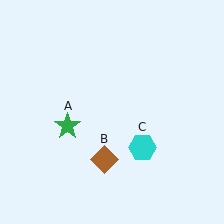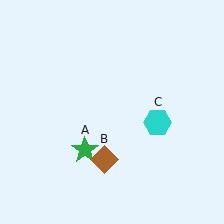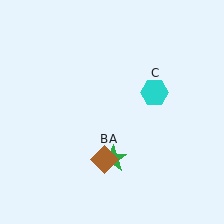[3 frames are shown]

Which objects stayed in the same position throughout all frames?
Brown diamond (object B) remained stationary.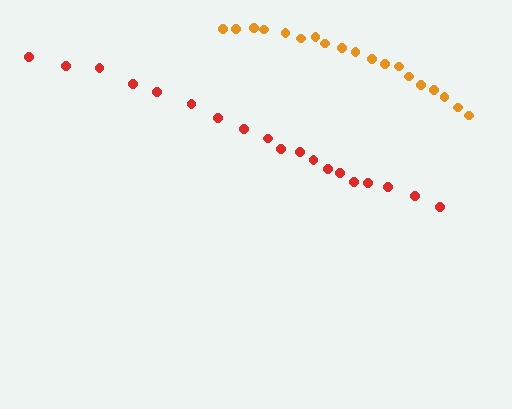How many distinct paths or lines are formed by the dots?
There are 2 distinct paths.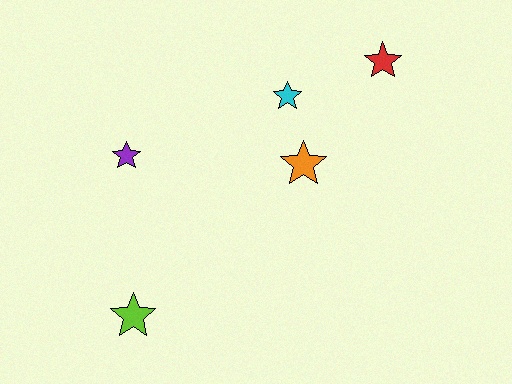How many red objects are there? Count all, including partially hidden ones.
There is 1 red object.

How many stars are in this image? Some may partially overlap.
There are 5 stars.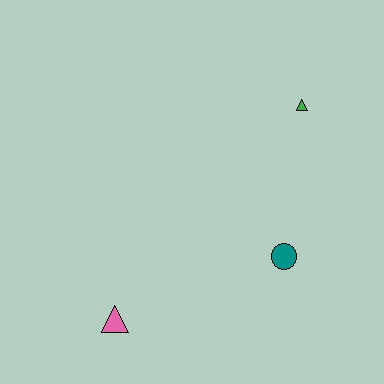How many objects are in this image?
There are 3 objects.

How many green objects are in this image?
There is 1 green object.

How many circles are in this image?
There is 1 circle.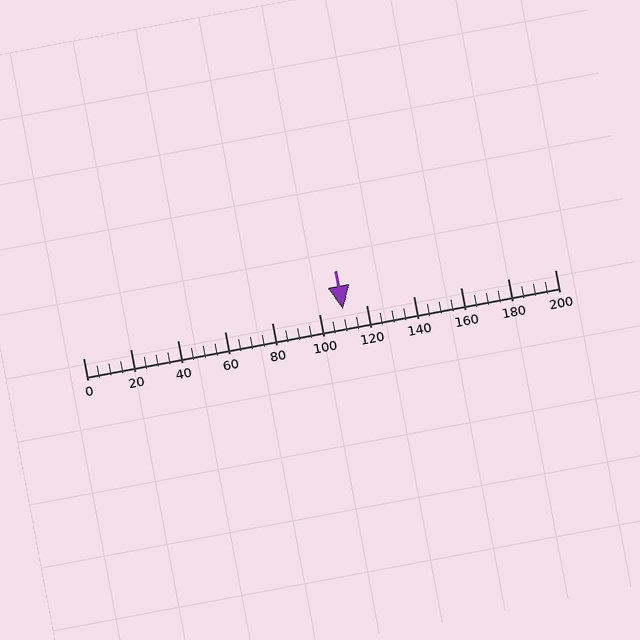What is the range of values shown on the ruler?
The ruler shows values from 0 to 200.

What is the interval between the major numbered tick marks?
The major tick marks are spaced 20 units apart.